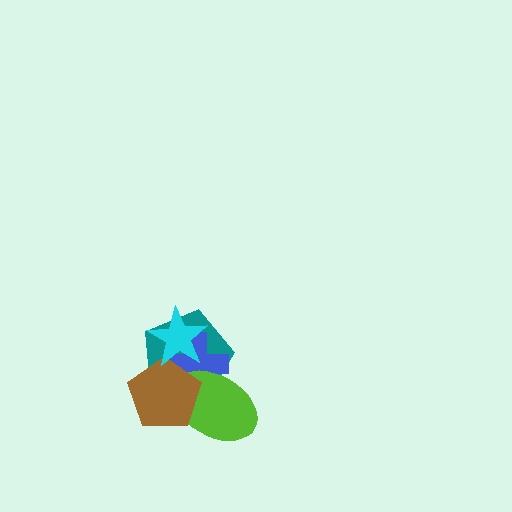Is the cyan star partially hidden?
No, no other shape covers it.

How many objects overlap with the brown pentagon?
4 objects overlap with the brown pentagon.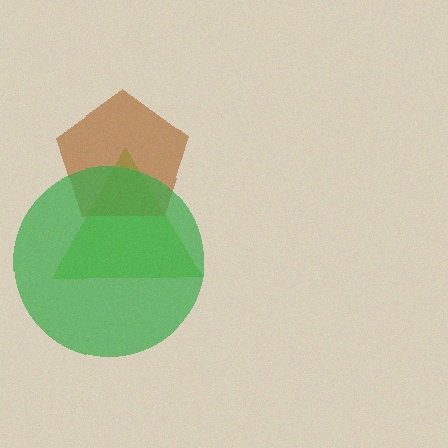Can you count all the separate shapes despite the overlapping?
Yes, there are 3 separate shapes.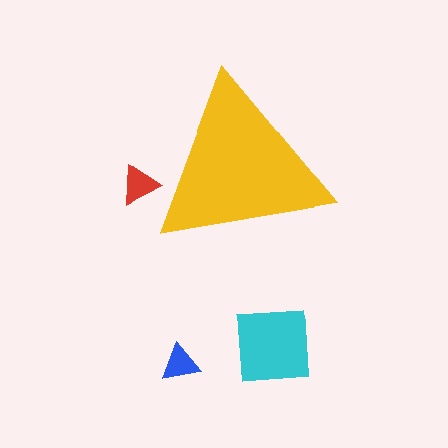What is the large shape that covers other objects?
A yellow triangle.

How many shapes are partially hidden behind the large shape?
1 shape is partially hidden.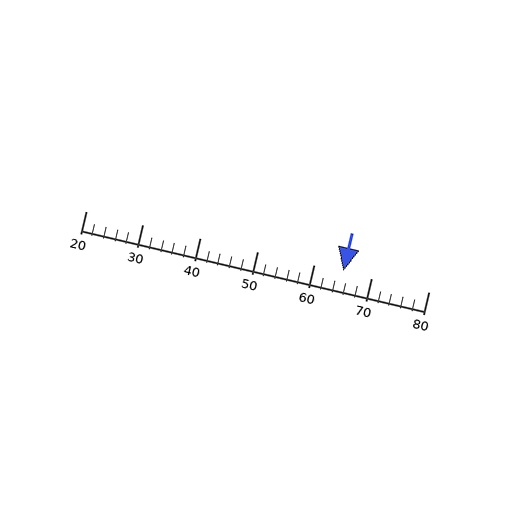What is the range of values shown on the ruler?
The ruler shows values from 20 to 80.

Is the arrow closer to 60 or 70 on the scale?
The arrow is closer to 70.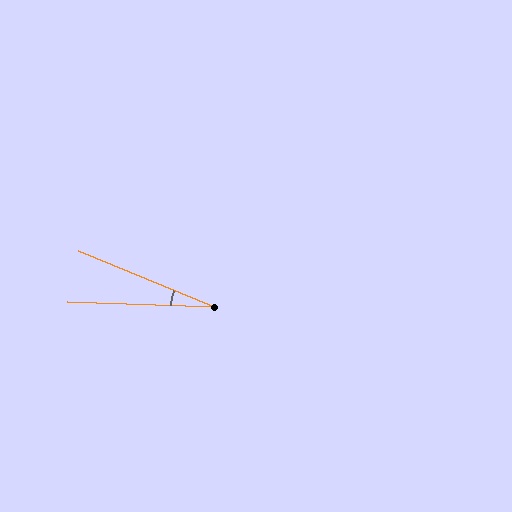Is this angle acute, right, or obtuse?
It is acute.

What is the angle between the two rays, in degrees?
Approximately 20 degrees.